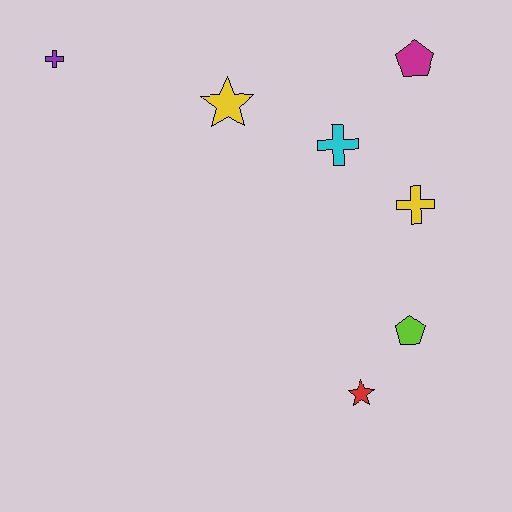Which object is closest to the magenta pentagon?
The cyan cross is closest to the magenta pentagon.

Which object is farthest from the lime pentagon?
The purple cross is farthest from the lime pentagon.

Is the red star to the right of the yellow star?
Yes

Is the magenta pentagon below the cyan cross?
No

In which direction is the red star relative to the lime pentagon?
The red star is below the lime pentagon.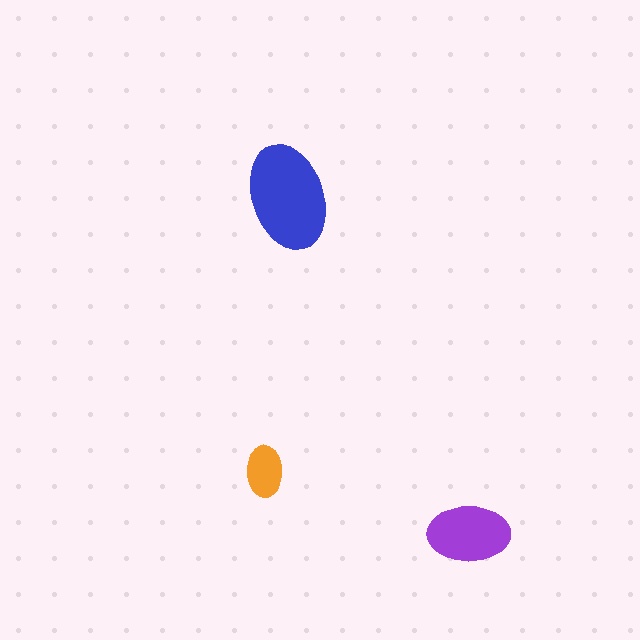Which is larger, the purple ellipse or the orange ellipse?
The purple one.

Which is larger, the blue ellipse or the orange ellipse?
The blue one.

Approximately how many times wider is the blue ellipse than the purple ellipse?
About 1.5 times wider.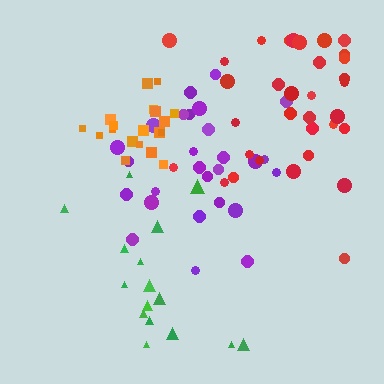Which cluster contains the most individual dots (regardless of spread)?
Red (35).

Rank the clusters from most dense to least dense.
orange, purple, red, green.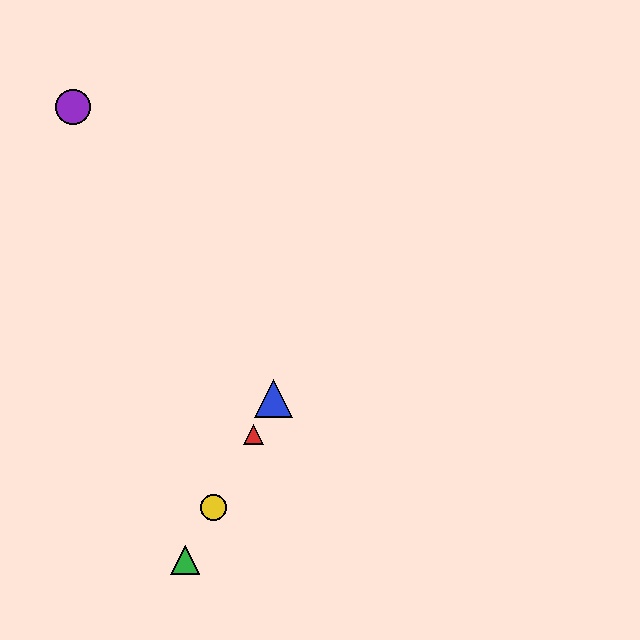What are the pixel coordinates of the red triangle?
The red triangle is at (254, 434).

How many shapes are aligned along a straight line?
4 shapes (the red triangle, the blue triangle, the green triangle, the yellow circle) are aligned along a straight line.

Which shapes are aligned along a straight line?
The red triangle, the blue triangle, the green triangle, the yellow circle are aligned along a straight line.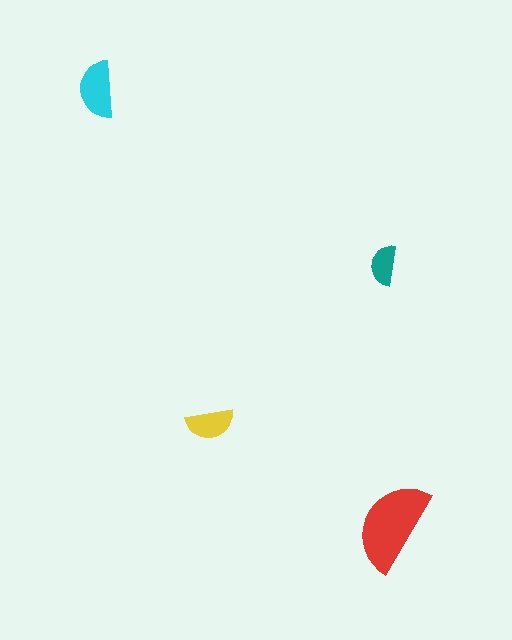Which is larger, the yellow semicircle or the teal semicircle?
The yellow one.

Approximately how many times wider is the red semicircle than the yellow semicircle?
About 2 times wider.